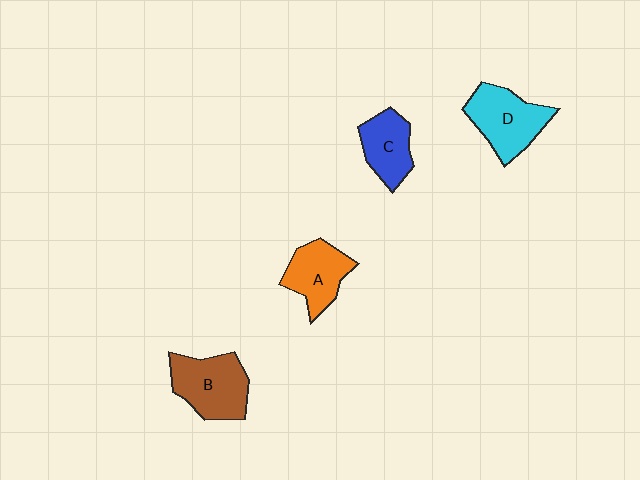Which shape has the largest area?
Shape B (brown).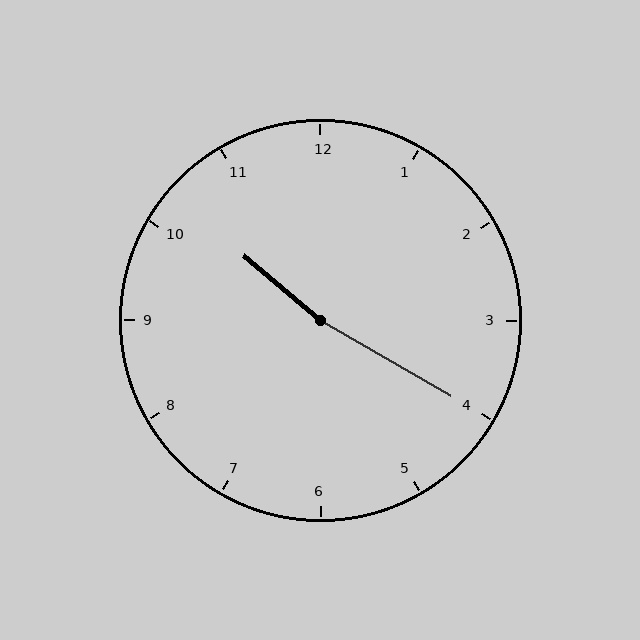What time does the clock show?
10:20.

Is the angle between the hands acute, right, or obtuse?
It is obtuse.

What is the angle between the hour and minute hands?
Approximately 170 degrees.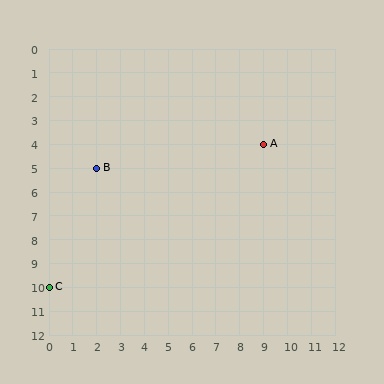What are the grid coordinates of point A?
Point A is at grid coordinates (9, 4).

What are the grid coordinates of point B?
Point B is at grid coordinates (2, 5).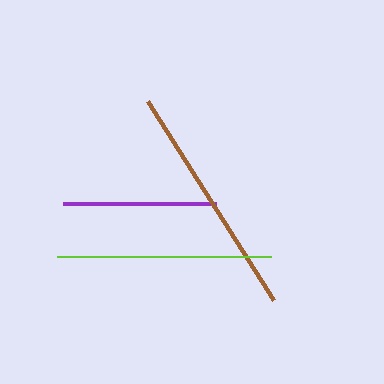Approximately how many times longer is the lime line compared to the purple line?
The lime line is approximately 1.4 times the length of the purple line.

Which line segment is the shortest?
The purple line is the shortest at approximately 152 pixels.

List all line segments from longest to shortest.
From longest to shortest: brown, lime, purple.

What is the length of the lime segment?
The lime segment is approximately 214 pixels long.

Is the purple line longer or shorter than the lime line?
The lime line is longer than the purple line.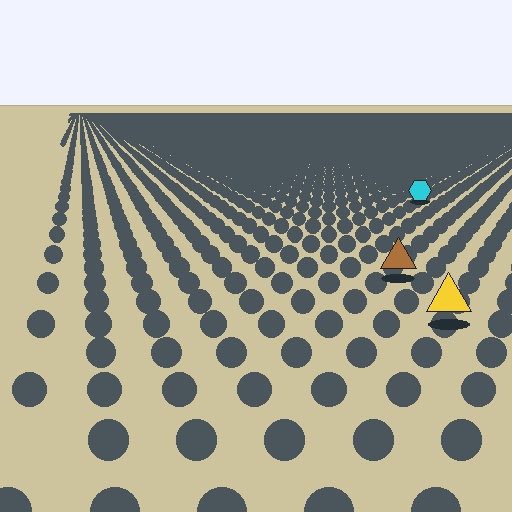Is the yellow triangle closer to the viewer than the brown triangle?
Yes. The yellow triangle is closer — you can tell from the texture gradient: the ground texture is coarser near it.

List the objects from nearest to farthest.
From nearest to farthest: the yellow triangle, the brown triangle, the cyan hexagon.